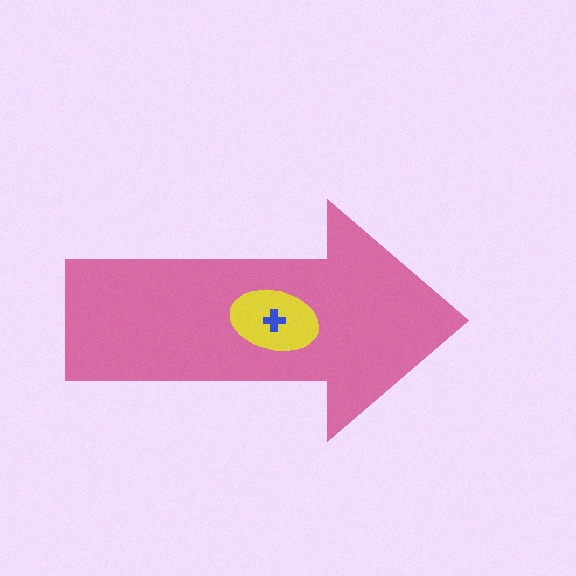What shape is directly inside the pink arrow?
The yellow ellipse.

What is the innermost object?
The blue cross.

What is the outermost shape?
The pink arrow.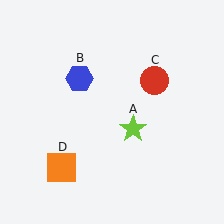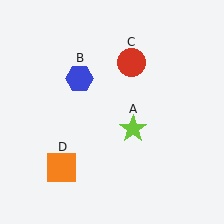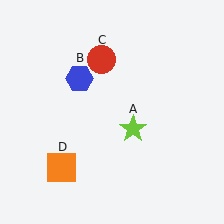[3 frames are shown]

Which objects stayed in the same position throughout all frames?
Lime star (object A) and blue hexagon (object B) and orange square (object D) remained stationary.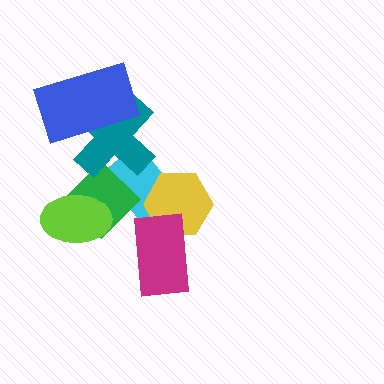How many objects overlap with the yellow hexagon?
2 objects overlap with the yellow hexagon.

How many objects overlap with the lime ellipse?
1 object overlaps with the lime ellipse.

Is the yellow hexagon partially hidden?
Yes, it is partially covered by another shape.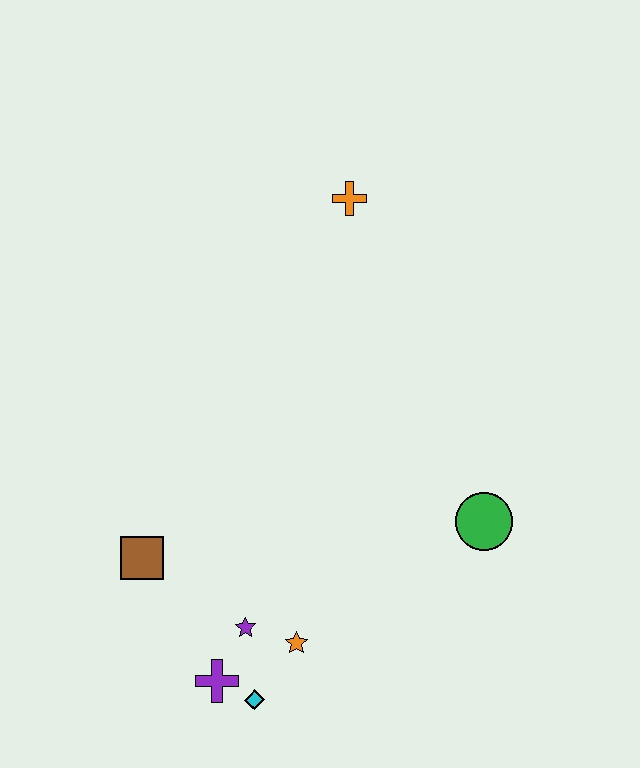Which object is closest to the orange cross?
The green circle is closest to the orange cross.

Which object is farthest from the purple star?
The orange cross is farthest from the purple star.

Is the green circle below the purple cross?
No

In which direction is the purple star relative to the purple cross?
The purple star is above the purple cross.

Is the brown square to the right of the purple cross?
No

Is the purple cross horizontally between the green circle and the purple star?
No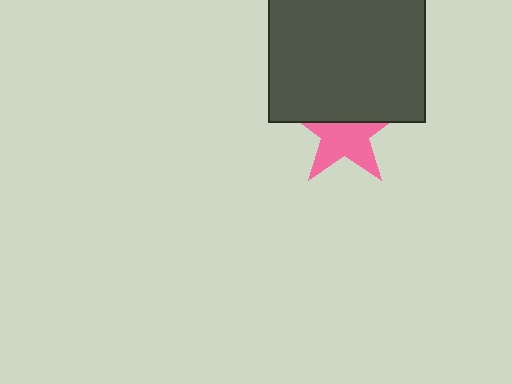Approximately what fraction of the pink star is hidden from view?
Roughly 42% of the pink star is hidden behind the dark gray rectangle.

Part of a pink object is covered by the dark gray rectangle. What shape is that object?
It is a star.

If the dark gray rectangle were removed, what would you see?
You would see the complete pink star.